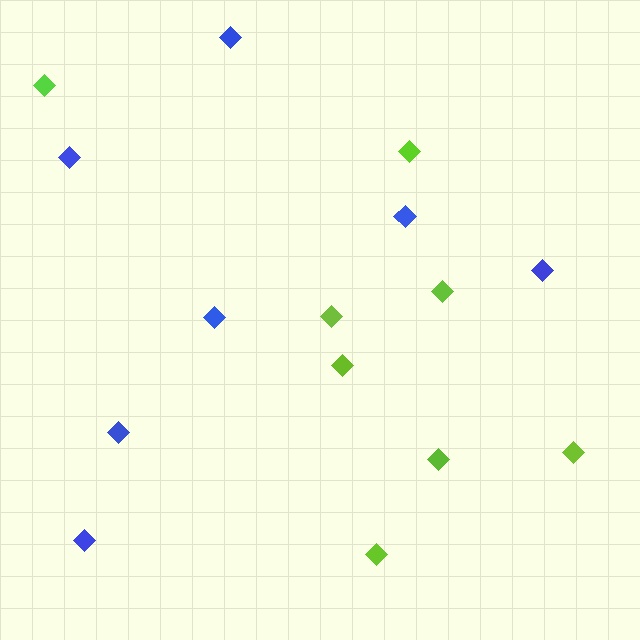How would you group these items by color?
There are 2 groups: one group of lime diamonds (8) and one group of blue diamonds (7).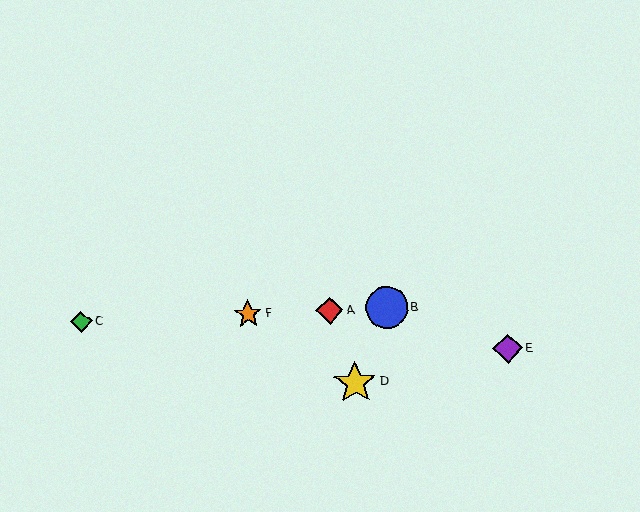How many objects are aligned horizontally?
4 objects (A, B, C, F) are aligned horizontally.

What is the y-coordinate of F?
Object F is at y≈314.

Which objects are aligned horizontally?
Objects A, B, C, F are aligned horizontally.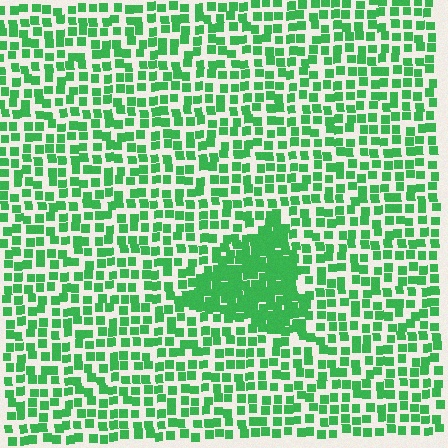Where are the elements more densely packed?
The elements are more densely packed inside the triangle boundary.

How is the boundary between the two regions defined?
The boundary is defined by a change in element density (approximately 2.2x ratio). All elements are the same color, size, and shape.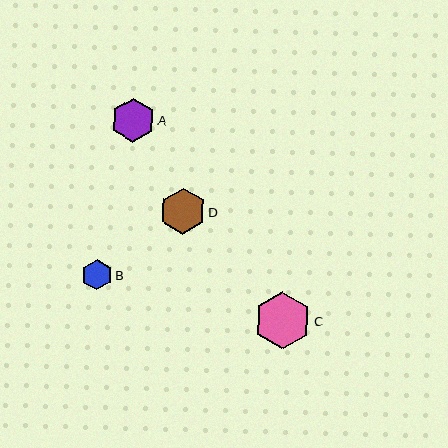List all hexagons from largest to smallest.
From largest to smallest: C, D, A, B.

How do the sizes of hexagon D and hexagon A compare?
Hexagon D and hexagon A are approximately the same size.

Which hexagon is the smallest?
Hexagon B is the smallest with a size of approximately 30 pixels.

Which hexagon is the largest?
Hexagon C is the largest with a size of approximately 57 pixels.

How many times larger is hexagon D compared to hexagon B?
Hexagon D is approximately 1.5 times the size of hexagon B.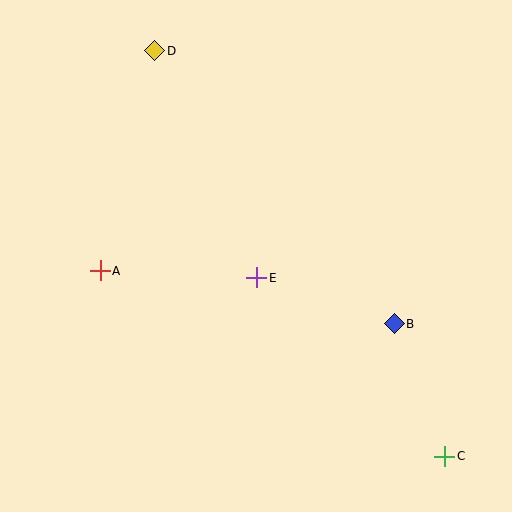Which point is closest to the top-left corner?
Point D is closest to the top-left corner.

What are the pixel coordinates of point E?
Point E is at (257, 278).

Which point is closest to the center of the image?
Point E at (257, 278) is closest to the center.